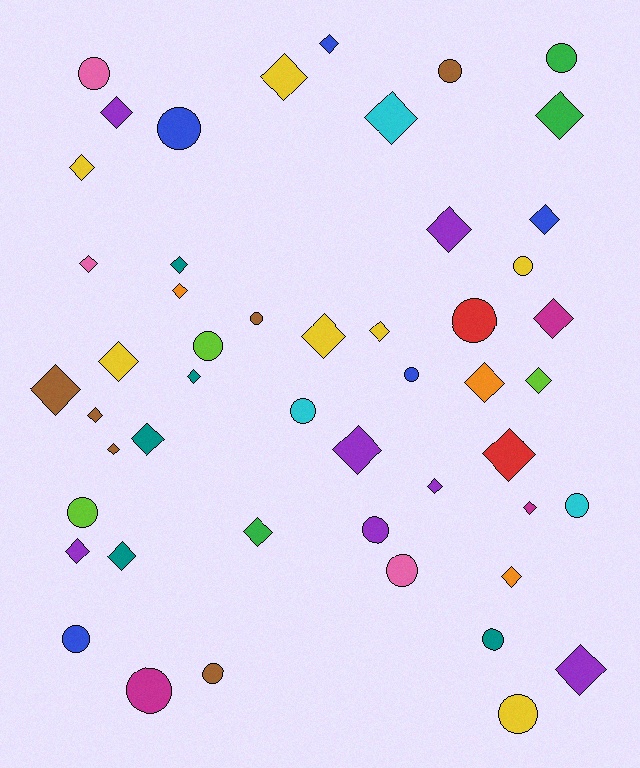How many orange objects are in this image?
There are 3 orange objects.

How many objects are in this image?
There are 50 objects.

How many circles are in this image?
There are 19 circles.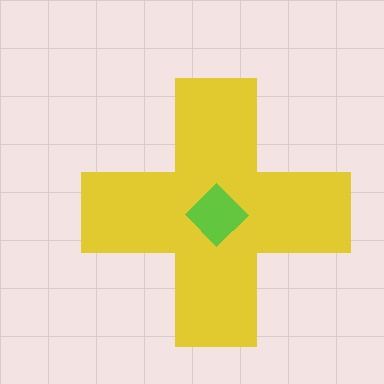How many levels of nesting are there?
2.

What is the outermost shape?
The yellow cross.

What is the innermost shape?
The lime diamond.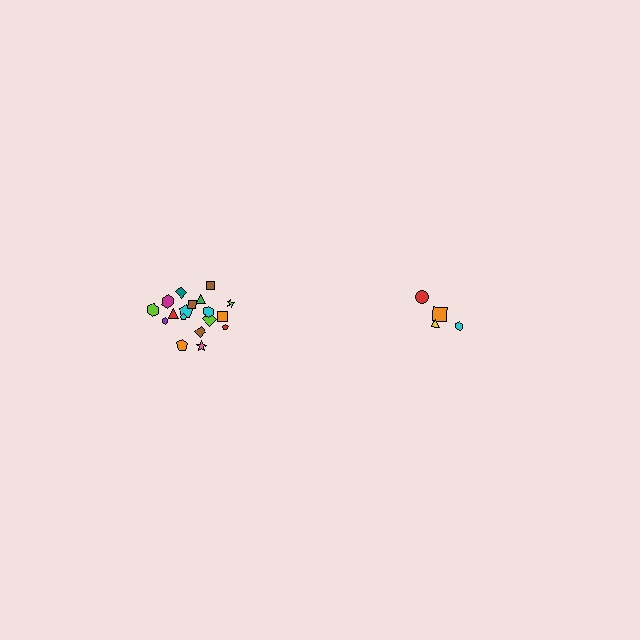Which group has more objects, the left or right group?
The left group.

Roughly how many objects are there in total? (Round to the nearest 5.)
Roughly 20 objects in total.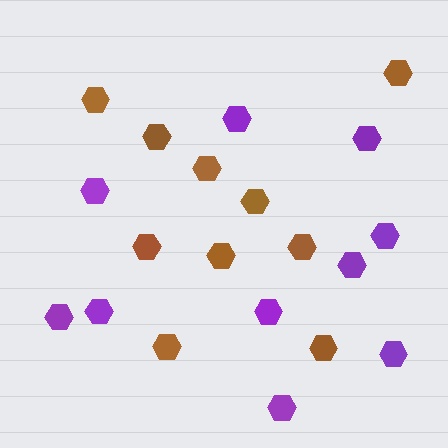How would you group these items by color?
There are 2 groups: one group of purple hexagons (10) and one group of brown hexagons (10).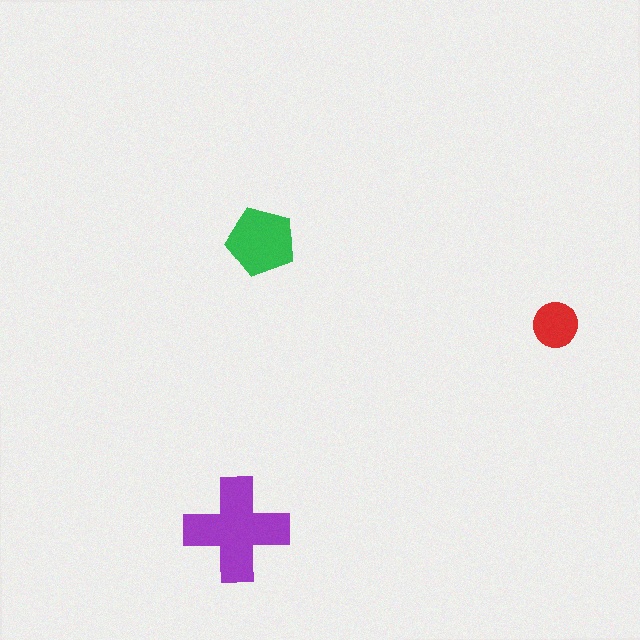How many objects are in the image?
There are 3 objects in the image.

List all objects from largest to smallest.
The purple cross, the green pentagon, the red circle.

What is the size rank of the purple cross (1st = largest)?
1st.